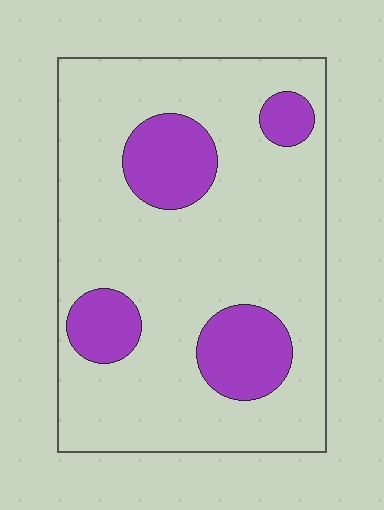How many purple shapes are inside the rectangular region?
4.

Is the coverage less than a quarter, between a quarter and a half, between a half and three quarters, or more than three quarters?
Less than a quarter.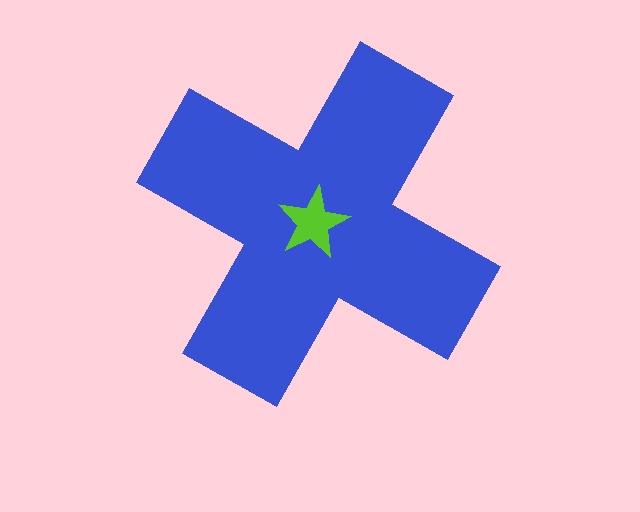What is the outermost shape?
The blue cross.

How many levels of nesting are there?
2.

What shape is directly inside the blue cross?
The lime star.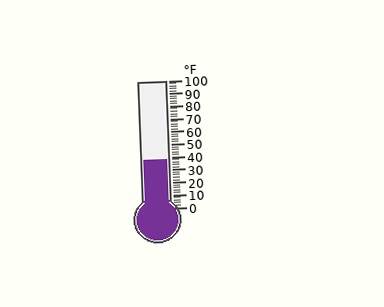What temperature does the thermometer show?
The thermometer shows approximately 38°F.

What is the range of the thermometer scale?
The thermometer scale ranges from 0°F to 100°F.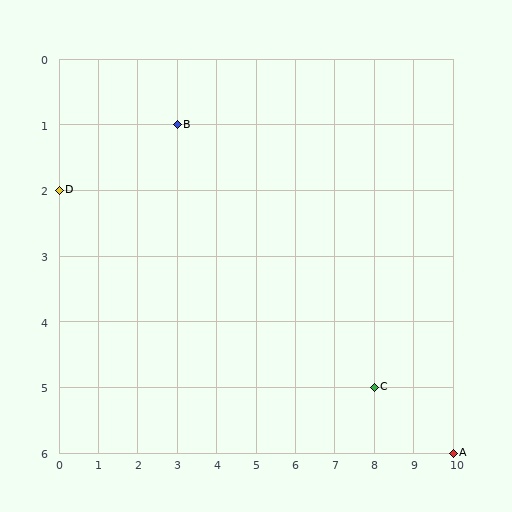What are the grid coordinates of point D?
Point D is at grid coordinates (0, 2).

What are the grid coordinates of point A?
Point A is at grid coordinates (10, 6).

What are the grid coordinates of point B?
Point B is at grid coordinates (3, 1).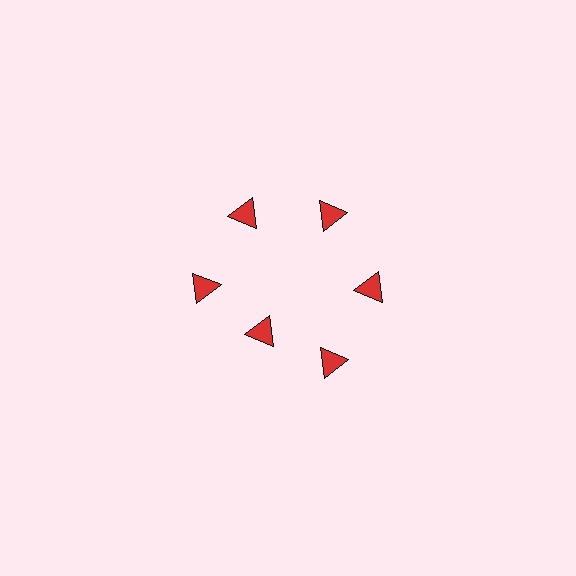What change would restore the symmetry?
The symmetry would be restored by moving it outward, back onto the ring so that all 6 triangles sit at equal angles and equal distance from the center.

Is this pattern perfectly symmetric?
No. The 6 red triangles are arranged in a ring, but one element near the 7 o'clock position is pulled inward toward the center, breaking the 6-fold rotational symmetry.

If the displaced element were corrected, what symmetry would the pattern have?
It would have 6-fold rotational symmetry — the pattern would map onto itself every 60 degrees.